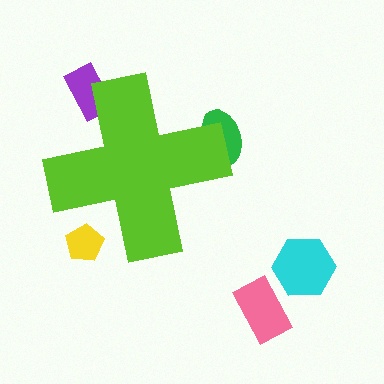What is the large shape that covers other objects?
A lime cross.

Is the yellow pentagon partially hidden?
Yes, the yellow pentagon is partially hidden behind the lime cross.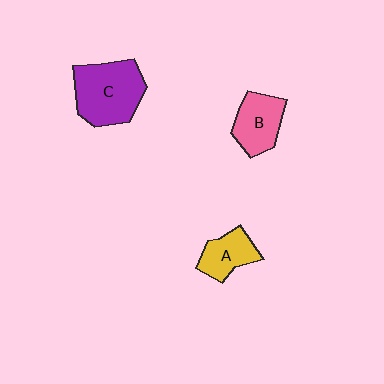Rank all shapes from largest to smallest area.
From largest to smallest: C (purple), B (pink), A (yellow).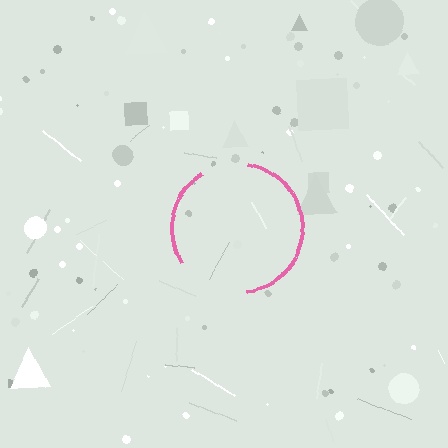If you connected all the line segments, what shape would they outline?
They would outline a circle.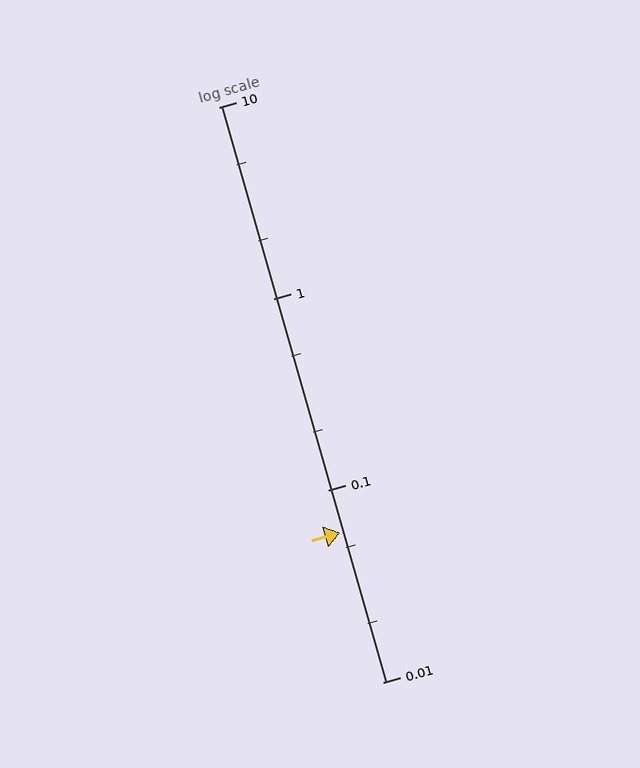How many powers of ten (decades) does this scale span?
The scale spans 3 decades, from 0.01 to 10.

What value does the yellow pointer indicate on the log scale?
The pointer indicates approximately 0.06.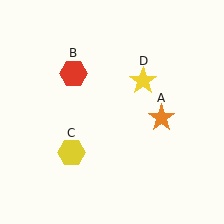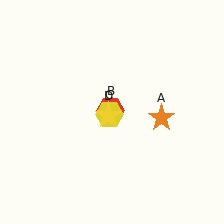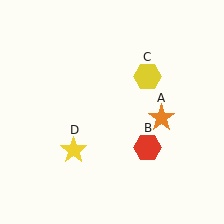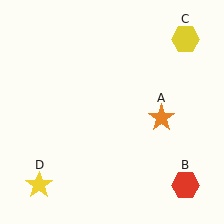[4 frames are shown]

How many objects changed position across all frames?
3 objects changed position: red hexagon (object B), yellow hexagon (object C), yellow star (object D).